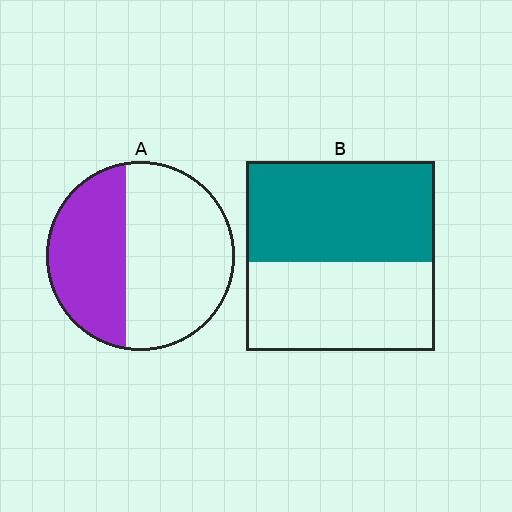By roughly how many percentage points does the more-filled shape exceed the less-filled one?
By roughly 15 percentage points (B over A).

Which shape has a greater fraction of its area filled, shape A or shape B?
Shape B.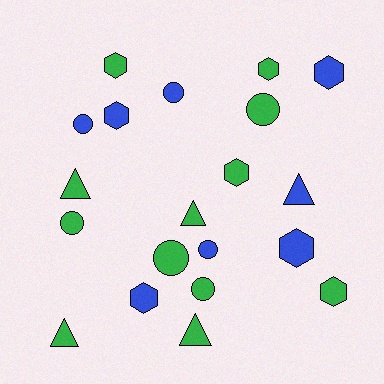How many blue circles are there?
There are 3 blue circles.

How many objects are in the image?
There are 20 objects.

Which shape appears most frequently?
Hexagon, with 8 objects.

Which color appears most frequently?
Green, with 12 objects.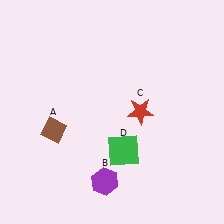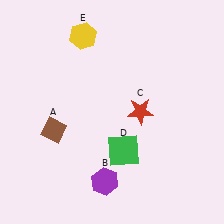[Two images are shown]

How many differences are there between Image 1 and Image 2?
There is 1 difference between the two images.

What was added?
A yellow hexagon (E) was added in Image 2.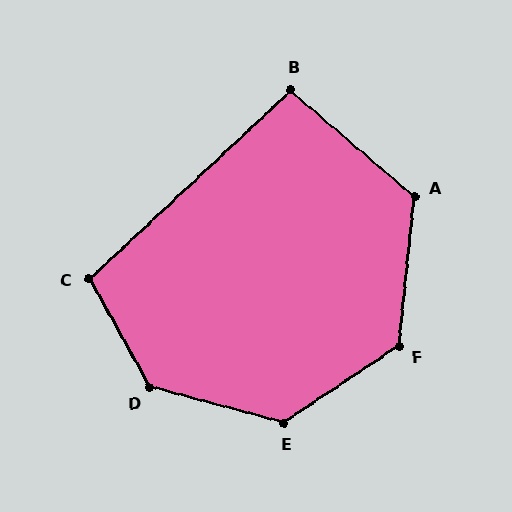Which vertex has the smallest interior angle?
B, at approximately 96 degrees.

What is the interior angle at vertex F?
Approximately 129 degrees (obtuse).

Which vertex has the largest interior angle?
D, at approximately 134 degrees.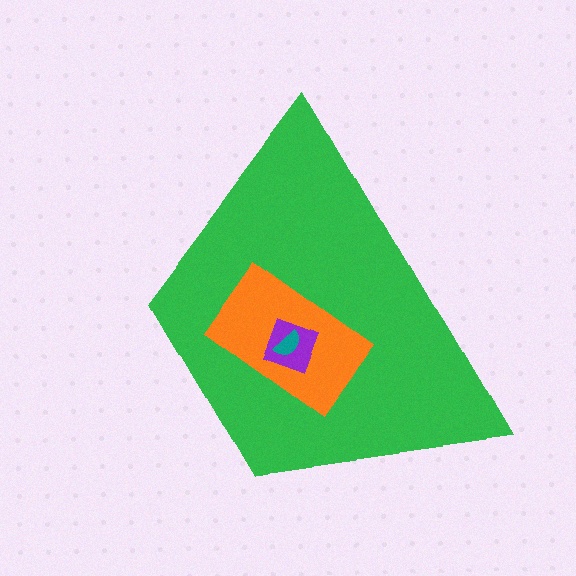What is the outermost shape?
The green trapezoid.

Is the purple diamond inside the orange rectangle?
Yes.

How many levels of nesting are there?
4.